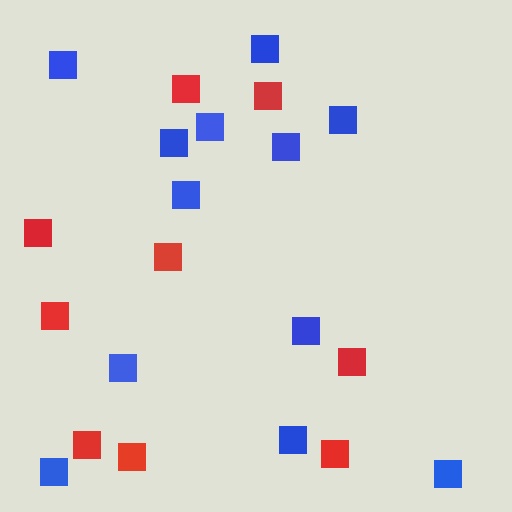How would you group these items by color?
There are 2 groups: one group of blue squares (12) and one group of red squares (9).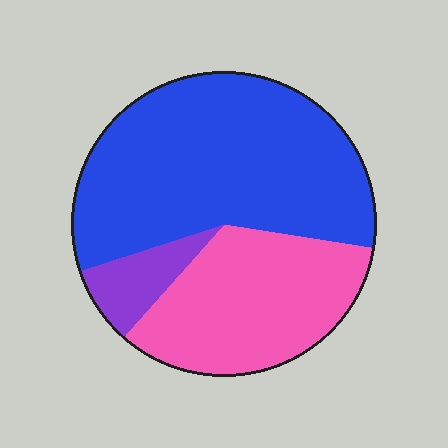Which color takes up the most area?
Blue, at roughly 60%.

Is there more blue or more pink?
Blue.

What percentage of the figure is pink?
Pink takes up about one third (1/3) of the figure.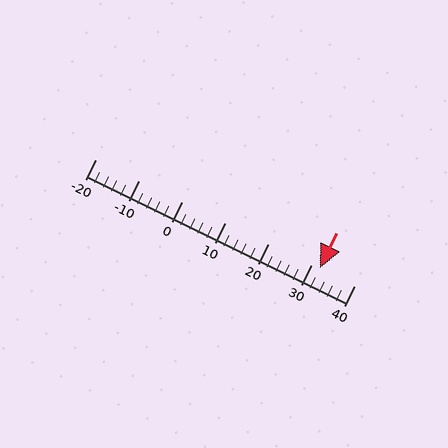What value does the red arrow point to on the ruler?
The red arrow points to approximately 32.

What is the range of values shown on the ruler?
The ruler shows values from -20 to 40.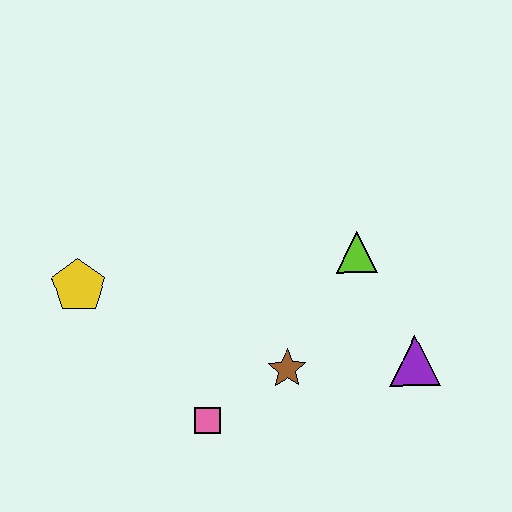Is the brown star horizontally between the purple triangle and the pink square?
Yes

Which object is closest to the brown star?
The pink square is closest to the brown star.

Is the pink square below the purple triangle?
Yes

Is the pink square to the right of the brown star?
No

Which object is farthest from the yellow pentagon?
The purple triangle is farthest from the yellow pentagon.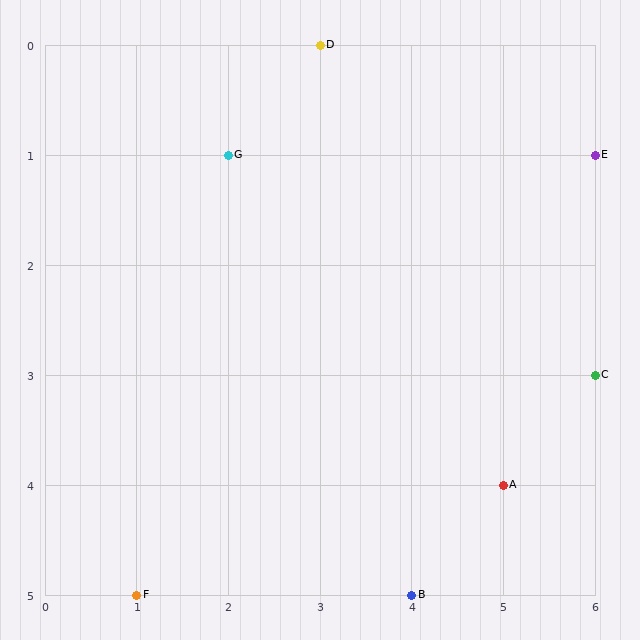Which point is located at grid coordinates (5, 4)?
Point A is at (5, 4).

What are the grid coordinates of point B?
Point B is at grid coordinates (4, 5).